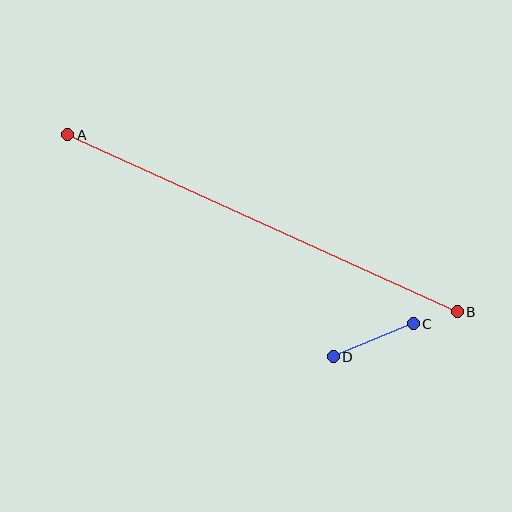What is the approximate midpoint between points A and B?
The midpoint is at approximately (263, 223) pixels.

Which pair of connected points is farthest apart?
Points A and B are farthest apart.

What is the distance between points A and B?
The distance is approximately 428 pixels.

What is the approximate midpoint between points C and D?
The midpoint is at approximately (373, 340) pixels.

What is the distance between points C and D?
The distance is approximately 86 pixels.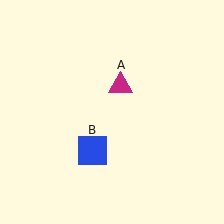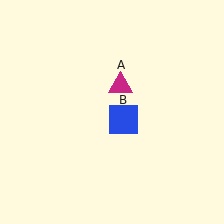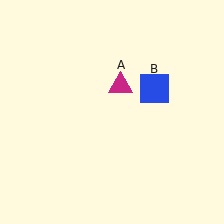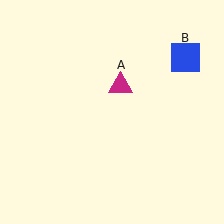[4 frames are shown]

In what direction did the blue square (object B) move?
The blue square (object B) moved up and to the right.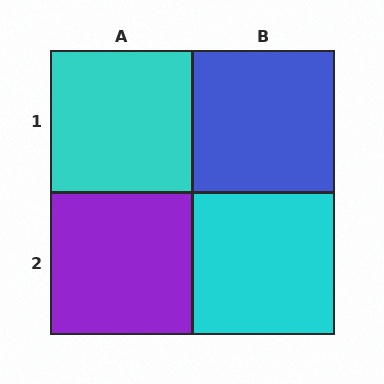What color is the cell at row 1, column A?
Cyan.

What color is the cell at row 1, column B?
Blue.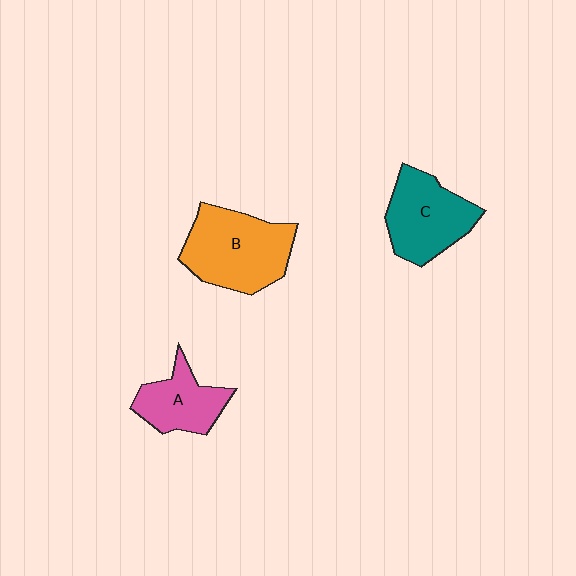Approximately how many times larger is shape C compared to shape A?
Approximately 1.3 times.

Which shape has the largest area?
Shape B (orange).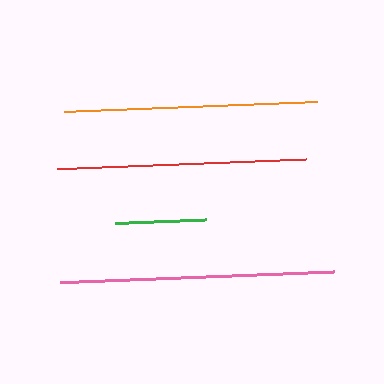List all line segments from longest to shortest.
From longest to shortest: pink, orange, red, green.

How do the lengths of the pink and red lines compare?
The pink and red lines are approximately the same length.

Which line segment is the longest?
The pink line is the longest at approximately 274 pixels.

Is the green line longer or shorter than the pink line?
The pink line is longer than the green line.